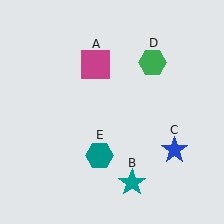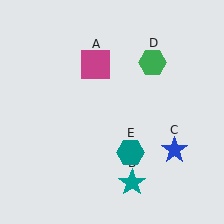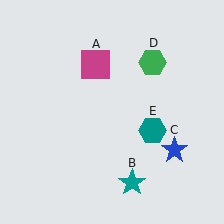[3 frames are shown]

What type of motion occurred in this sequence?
The teal hexagon (object E) rotated counterclockwise around the center of the scene.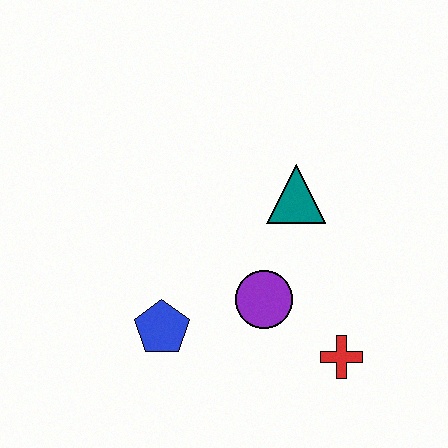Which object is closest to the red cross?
The purple circle is closest to the red cross.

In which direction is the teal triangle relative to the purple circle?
The teal triangle is above the purple circle.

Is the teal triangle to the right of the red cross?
No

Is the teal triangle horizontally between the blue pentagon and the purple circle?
No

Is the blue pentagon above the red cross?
Yes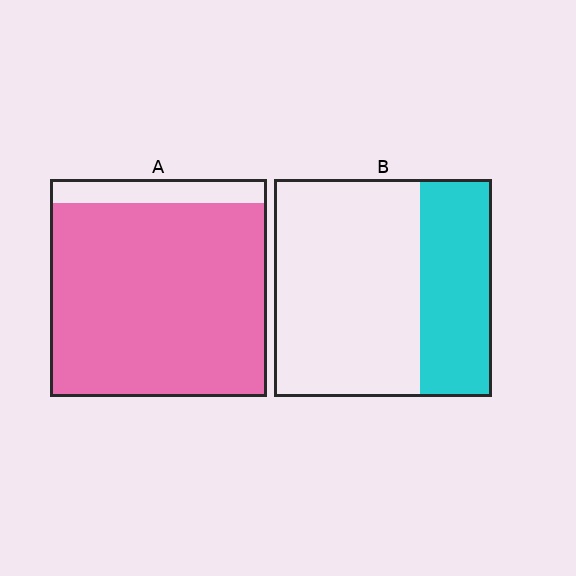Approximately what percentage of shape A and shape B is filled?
A is approximately 90% and B is approximately 35%.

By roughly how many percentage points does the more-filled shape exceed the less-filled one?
By roughly 55 percentage points (A over B).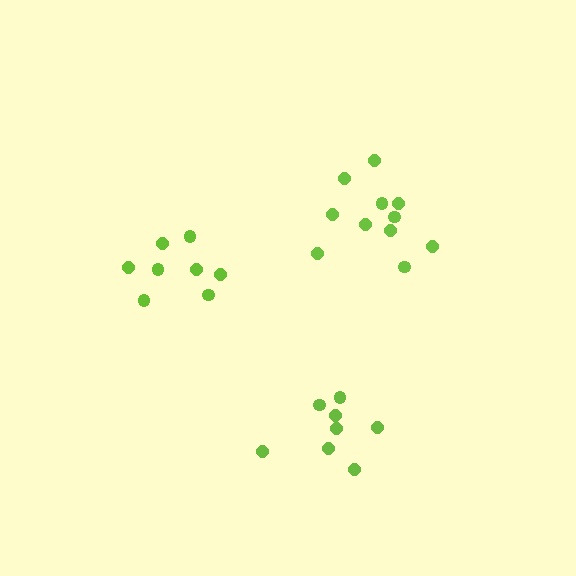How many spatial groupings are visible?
There are 3 spatial groupings.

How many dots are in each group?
Group 1: 8 dots, Group 2: 8 dots, Group 3: 11 dots (27 total).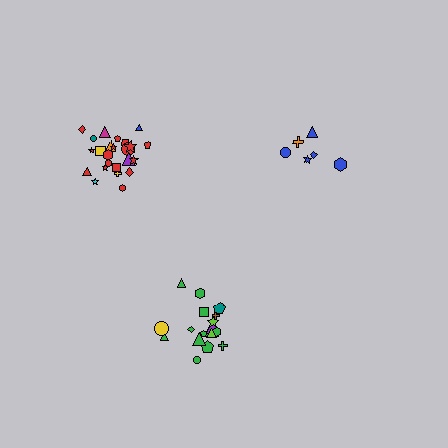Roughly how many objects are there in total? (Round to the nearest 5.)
Roughly 50 objects in total.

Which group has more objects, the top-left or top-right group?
The top-left group.